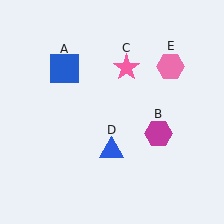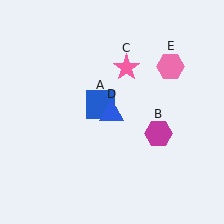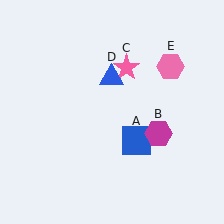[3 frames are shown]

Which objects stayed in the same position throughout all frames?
Magenta hexagon (object B) and pink star (object C) and pink hexagon (object E) remained stationary.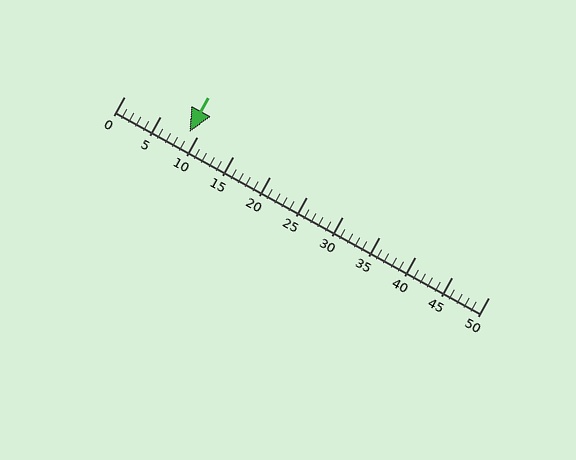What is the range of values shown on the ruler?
The ruler shows values from 0 to 50.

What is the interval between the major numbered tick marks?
The major tick marks are spaced 5 units apart.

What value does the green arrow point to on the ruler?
The green arrow points to approximately 9.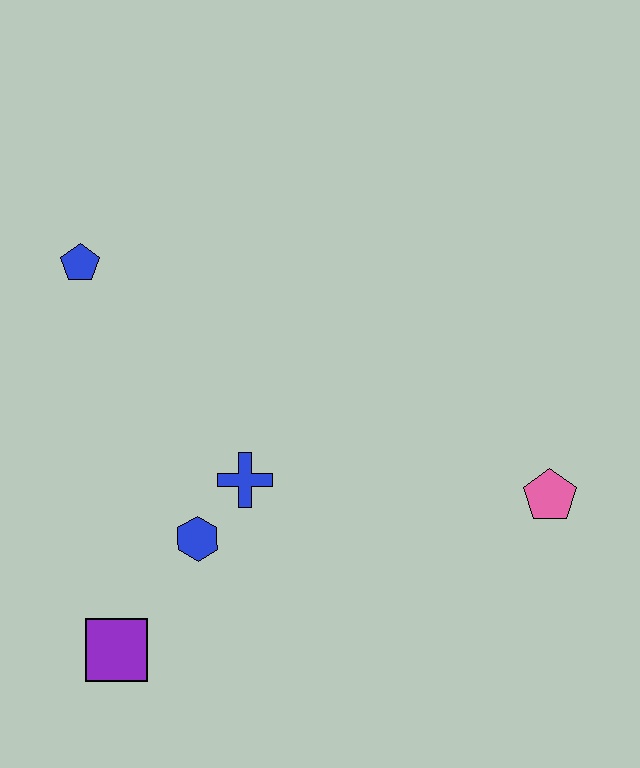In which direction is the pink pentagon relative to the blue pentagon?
The pink pentagon is to the right of the blue pentagon.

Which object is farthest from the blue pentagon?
The pink pentagon is farthest from the blue pentagon.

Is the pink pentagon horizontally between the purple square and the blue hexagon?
No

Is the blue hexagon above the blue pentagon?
No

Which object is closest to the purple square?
The blue hexagon is closest to the purple square.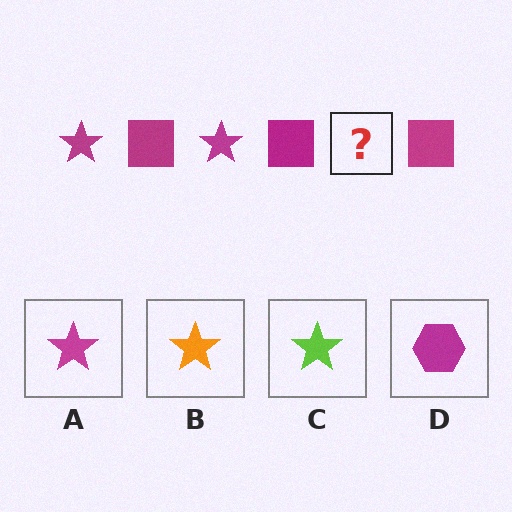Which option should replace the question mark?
Option A.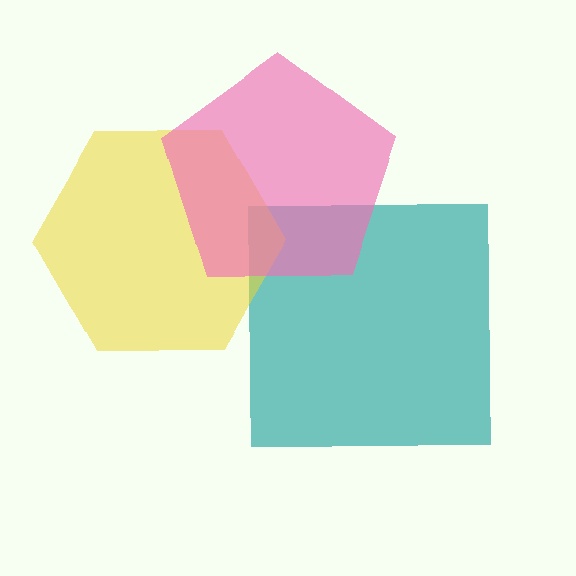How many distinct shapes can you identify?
There are 3 distinct shapes: a teal square, a yellow hexagon, a pink pentagon.